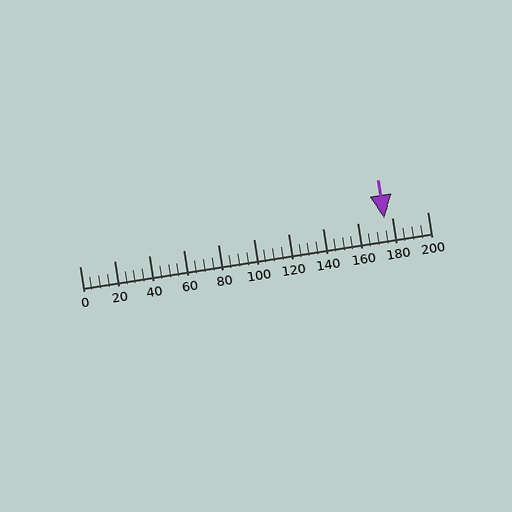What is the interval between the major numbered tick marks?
The major tick marks are spaced 20 units apart.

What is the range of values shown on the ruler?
The ruler shows values from 0 to 200.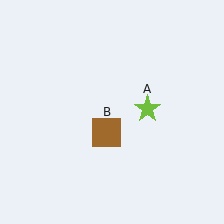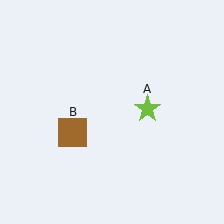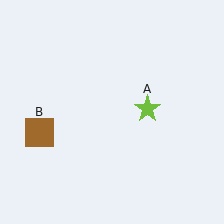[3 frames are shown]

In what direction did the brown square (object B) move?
The brown square (object B) moved left.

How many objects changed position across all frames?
1 object changed position: brown square (object B).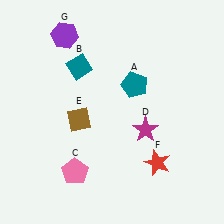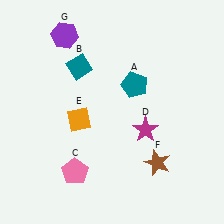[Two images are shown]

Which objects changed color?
E changed from brown to orange. F changed from red to brown.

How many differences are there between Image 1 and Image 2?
There are 2 differences between the two images.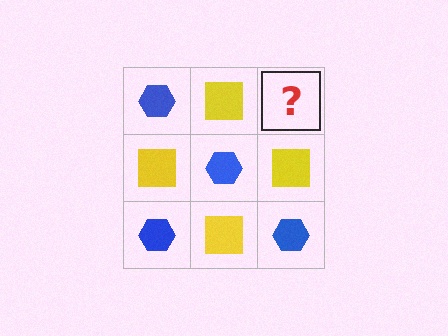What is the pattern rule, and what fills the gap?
The rule is that it alternates blue hexagon and yellow square in a checkerboard pattern. The gap should be filled with a blue hexagon.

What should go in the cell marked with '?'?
The missing cell should contain a blue hexagon.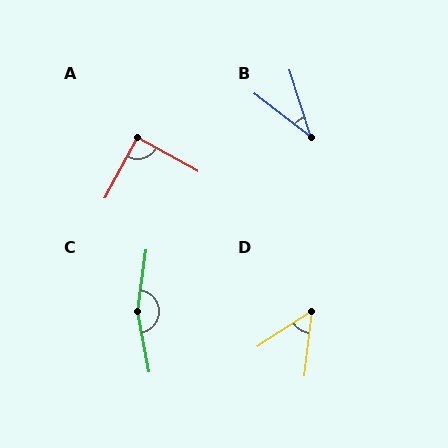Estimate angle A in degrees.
Approximately 90 degrees.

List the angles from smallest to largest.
B (35°), D (49°), A (90°), C (162°).